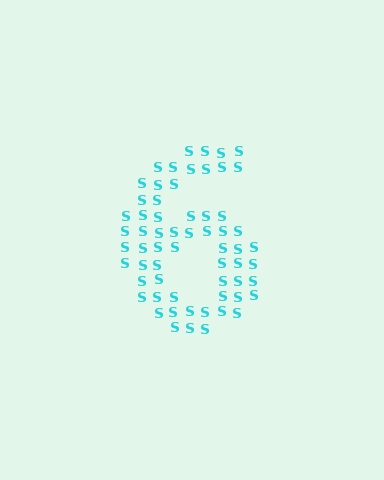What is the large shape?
The large shape is the digit 6.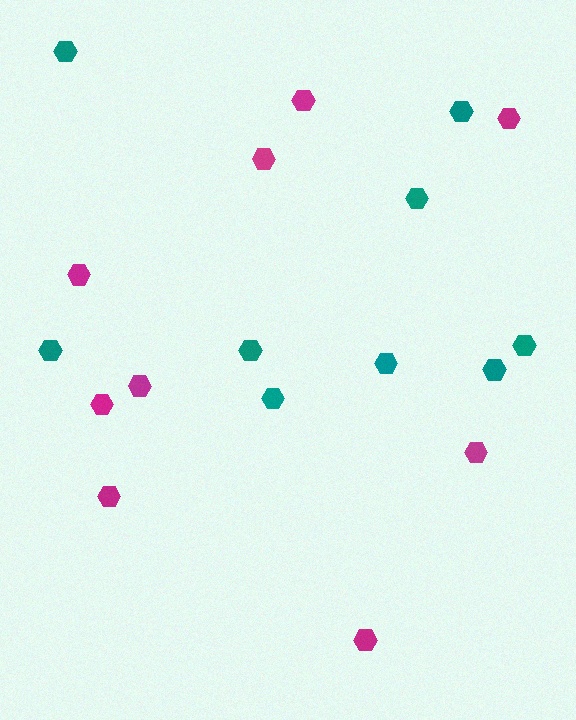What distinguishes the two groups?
There are 2 groups: one group of magenta hexagons (9) and one group of teal hexagons (9).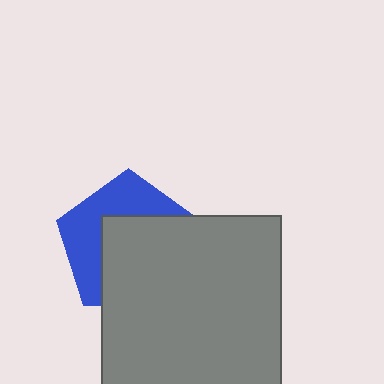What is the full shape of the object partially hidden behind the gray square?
The partially hidden object is a blue pentagon.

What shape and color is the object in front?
The object in front is a gray square.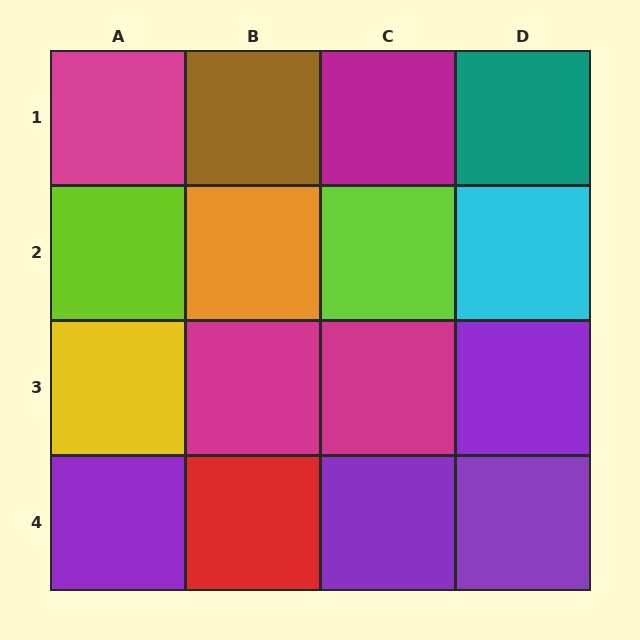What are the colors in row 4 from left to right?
Purple, red, purple, purple.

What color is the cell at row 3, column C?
Magenta.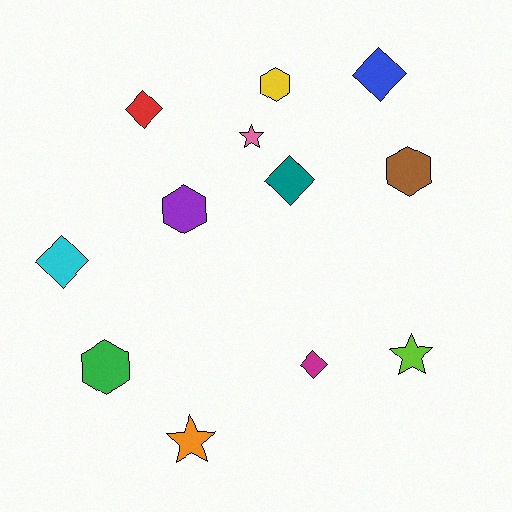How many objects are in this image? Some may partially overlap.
There are 12 objects.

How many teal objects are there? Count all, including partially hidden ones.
There is 1 teal object.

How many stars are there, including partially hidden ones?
There are 3 stars.